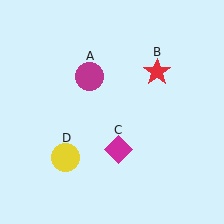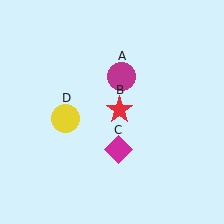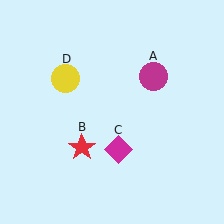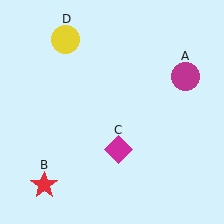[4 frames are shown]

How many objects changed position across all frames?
3 objects changed position: magenta circle (object A), red star (object B), yellow circle (object D).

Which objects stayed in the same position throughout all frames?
Magenta diamond (object C) remained stationary.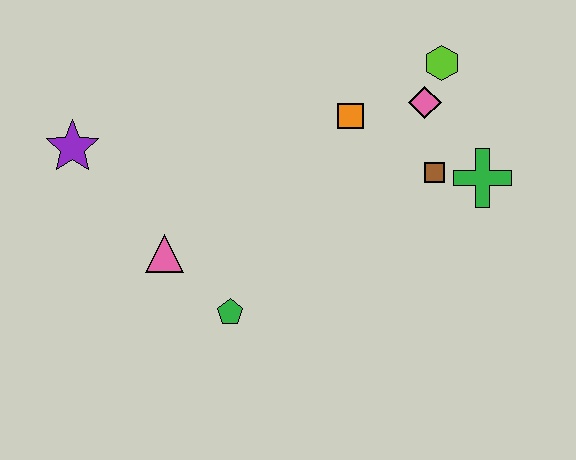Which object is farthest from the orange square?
The purple star is farthest from the orange square.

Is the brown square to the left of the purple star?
No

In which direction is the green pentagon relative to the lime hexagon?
The green pentagon is below the lime hexagon.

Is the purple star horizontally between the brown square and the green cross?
No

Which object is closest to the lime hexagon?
The pink diamond is closest to the lime hexagon.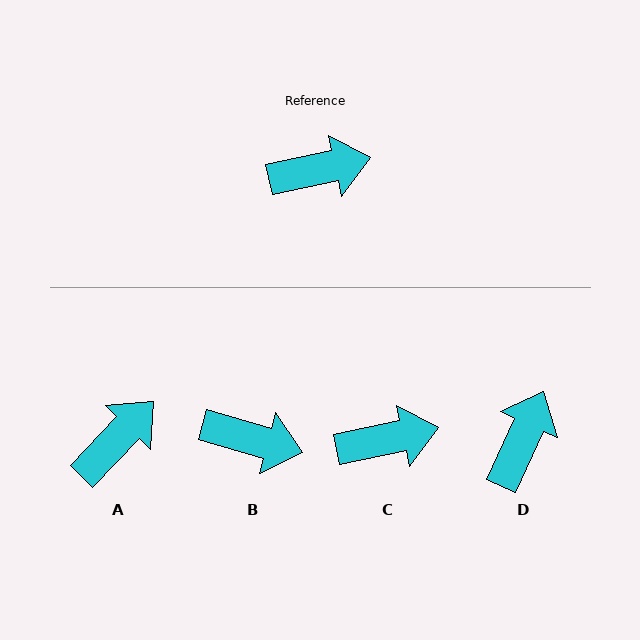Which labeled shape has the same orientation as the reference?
C.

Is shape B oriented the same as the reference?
No, it is off by about 28 degrees.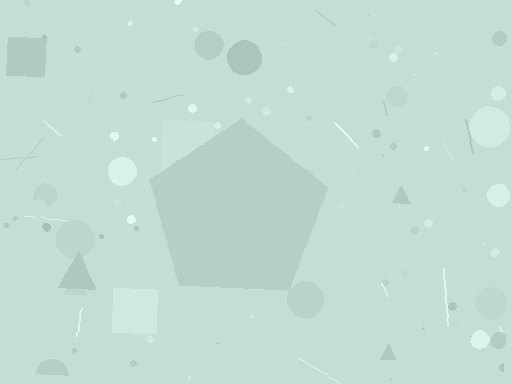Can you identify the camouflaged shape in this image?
The camouflaged shape is a pentagon.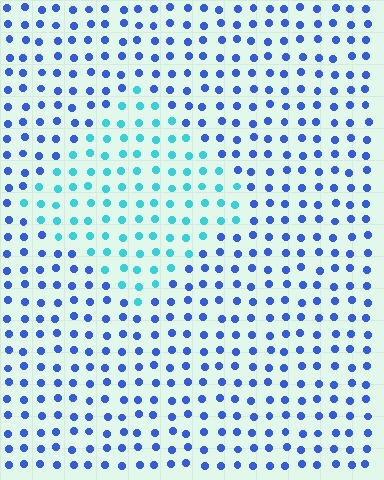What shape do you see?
I see a diamond.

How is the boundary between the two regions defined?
The boundary is defined purely by a slight shift in hue (about 44 degrees). Spacing, size, and orientation are identical on both sides.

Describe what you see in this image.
The image is filled with small blue elements in a uniform arrangement. A diamond-shaped region is visible where the elements are tinted to a slightly different hue, forming a subtle color boundary.